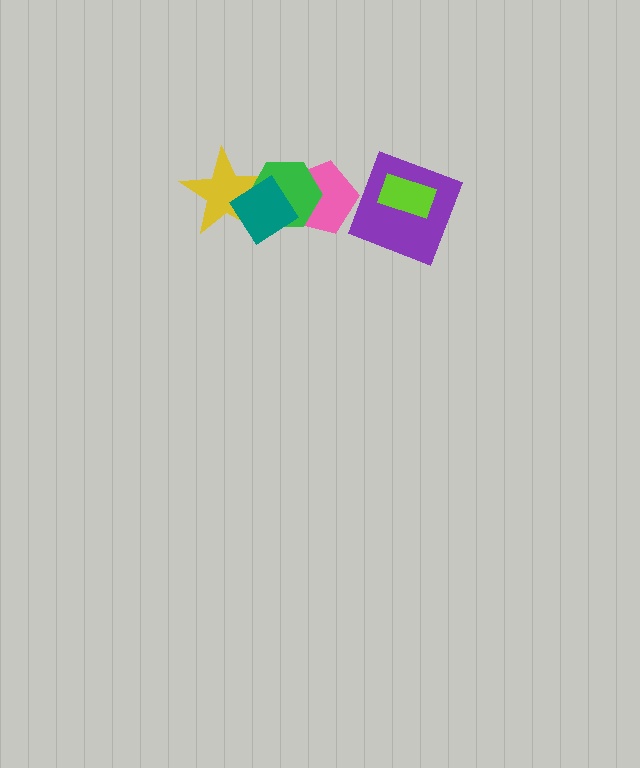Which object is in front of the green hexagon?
The teal diamond is in front of the green hexagon.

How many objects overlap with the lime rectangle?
1 object overlaps with the lime rectangle.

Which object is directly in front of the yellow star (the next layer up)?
The green hexagon is directly in front of the yellow star.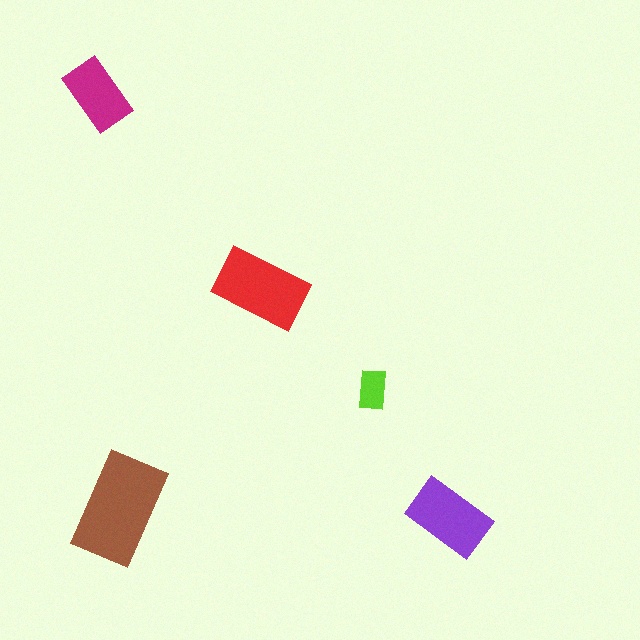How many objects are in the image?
There are 5 objects in the image.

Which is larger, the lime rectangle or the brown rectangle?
The brown one.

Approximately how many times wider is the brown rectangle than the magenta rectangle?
About 1.5 times wider.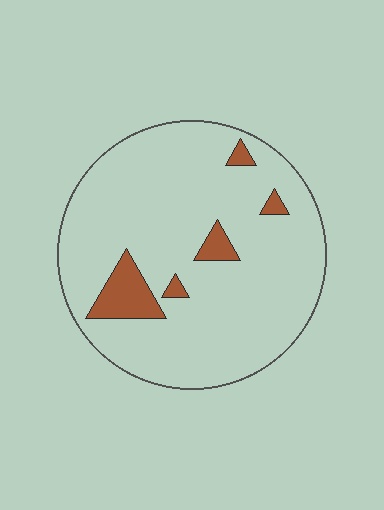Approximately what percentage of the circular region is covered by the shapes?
Approximately 10%.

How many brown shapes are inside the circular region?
5.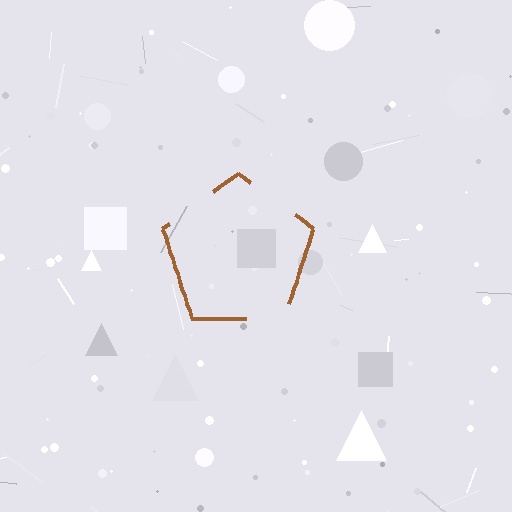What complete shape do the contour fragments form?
The contour fragments form a pentagon.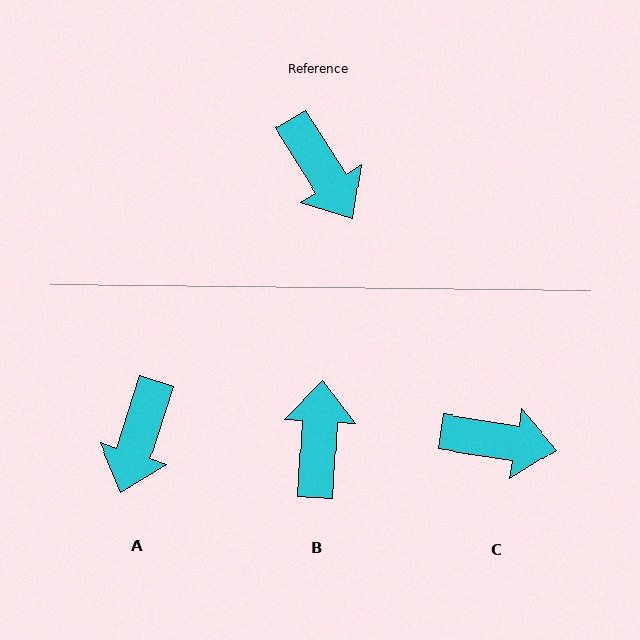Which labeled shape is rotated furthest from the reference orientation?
B, about 144 degrees away.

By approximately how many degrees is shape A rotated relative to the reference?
Approximately 50 degrees clockwise.